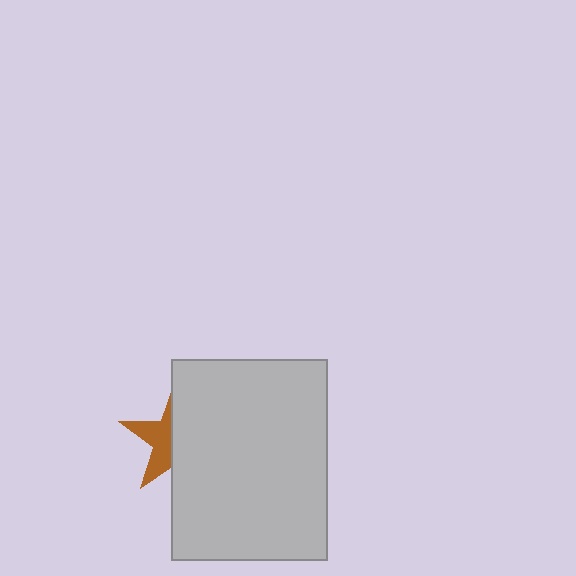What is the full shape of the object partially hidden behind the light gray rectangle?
The partially hidden object is a brown star.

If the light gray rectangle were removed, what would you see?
You would see the complete brown star.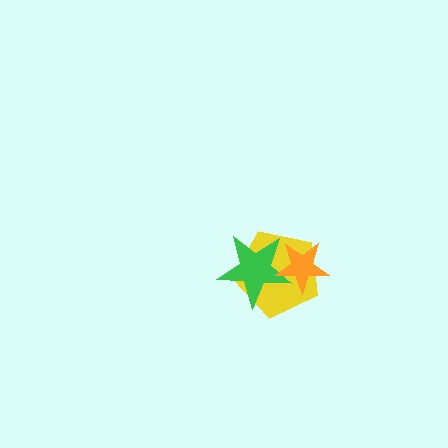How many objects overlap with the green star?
2 objects overlap with the green star.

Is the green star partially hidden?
Yes, it is partially covered by another shape.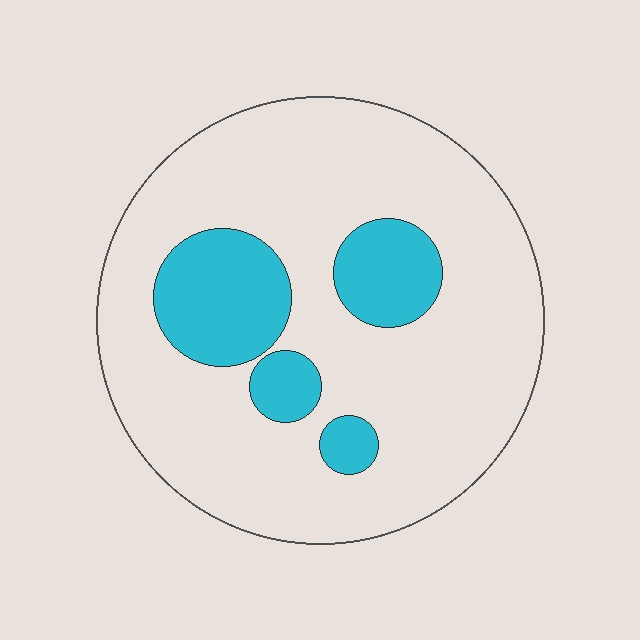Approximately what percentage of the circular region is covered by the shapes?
Approximately 20%.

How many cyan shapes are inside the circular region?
4.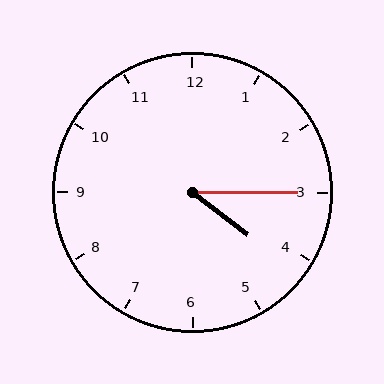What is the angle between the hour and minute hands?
Approximately 38 degrees.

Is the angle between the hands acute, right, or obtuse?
It is acute.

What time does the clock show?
4:15.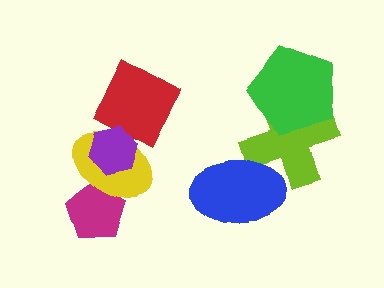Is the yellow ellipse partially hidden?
Yes, it is partially covered by another shape.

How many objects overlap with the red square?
1 object overlaps with the red square.